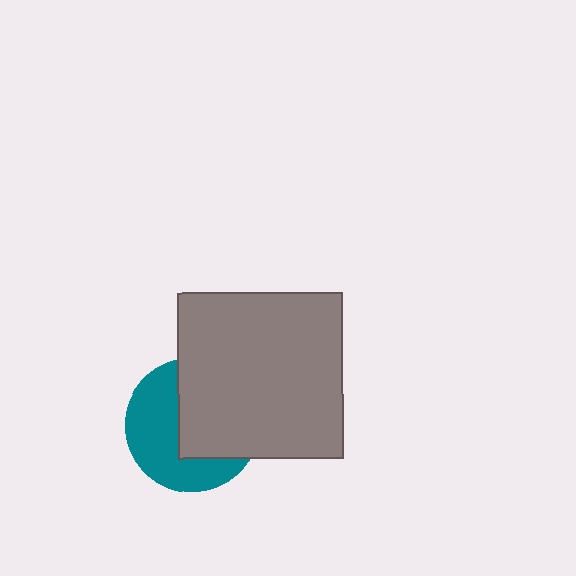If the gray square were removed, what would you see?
You would see the complete teal circle.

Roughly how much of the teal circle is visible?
About half of it is visible (roughly 49%).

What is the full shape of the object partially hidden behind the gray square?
The partially hidden object is a teal circle.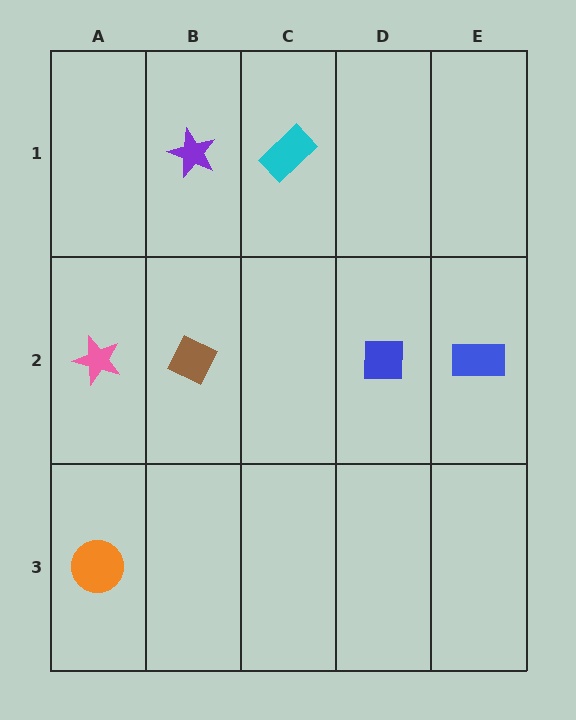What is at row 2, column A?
A pink star.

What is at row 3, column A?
An orange circle.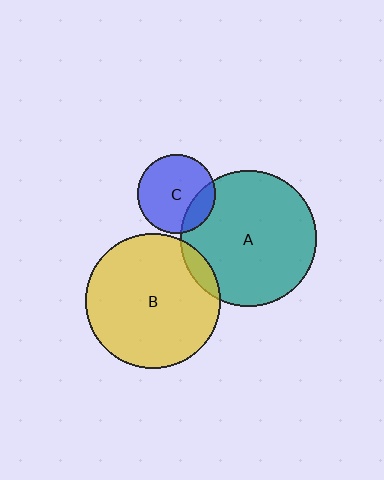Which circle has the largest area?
Circle A (teal).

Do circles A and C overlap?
Yes.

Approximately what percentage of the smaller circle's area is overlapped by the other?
Approximately 20%.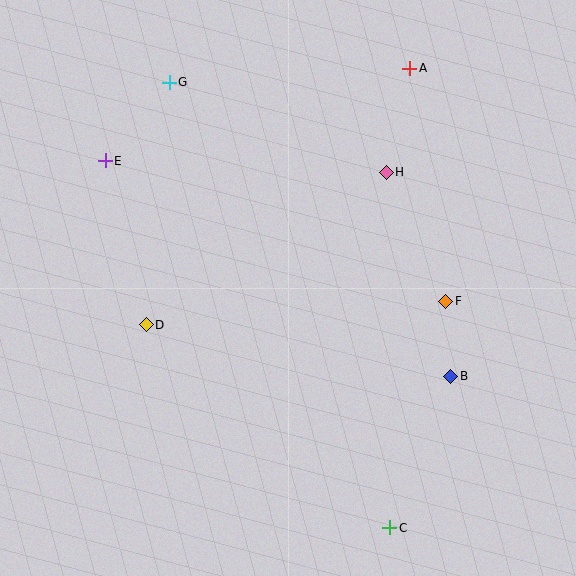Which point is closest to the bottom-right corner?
Point C is closest to the bottom-right corner.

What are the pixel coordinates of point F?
Point F is at (446, 301).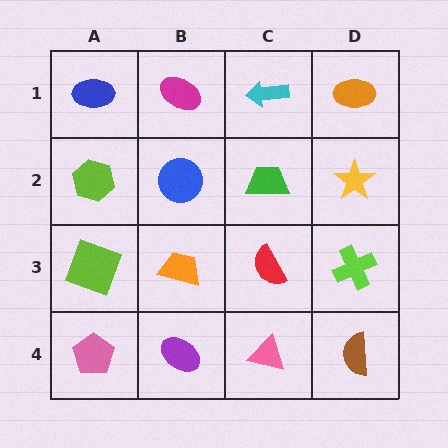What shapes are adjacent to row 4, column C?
A red semicircle (row 3, column C), a purple ellipse (row 4, column B), a brown semicircle (row 4, column D).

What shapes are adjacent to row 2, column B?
A magenta ellipse (row 1, column B), an orange trapezoid (row 3, column B), a lime hexagon (row 2, column A), a green trapezoid (row 2, column C).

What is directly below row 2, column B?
An orange trapezoid.